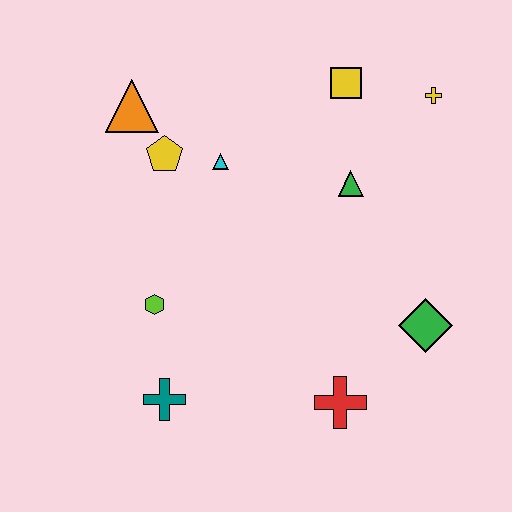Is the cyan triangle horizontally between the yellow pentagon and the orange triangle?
No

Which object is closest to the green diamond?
The red cross is closest to the green diamond.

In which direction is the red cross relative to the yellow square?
The red cross is below the yellow square.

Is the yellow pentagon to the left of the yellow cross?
Yes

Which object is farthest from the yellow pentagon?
The green diamond is farthest from the yellow pentagon.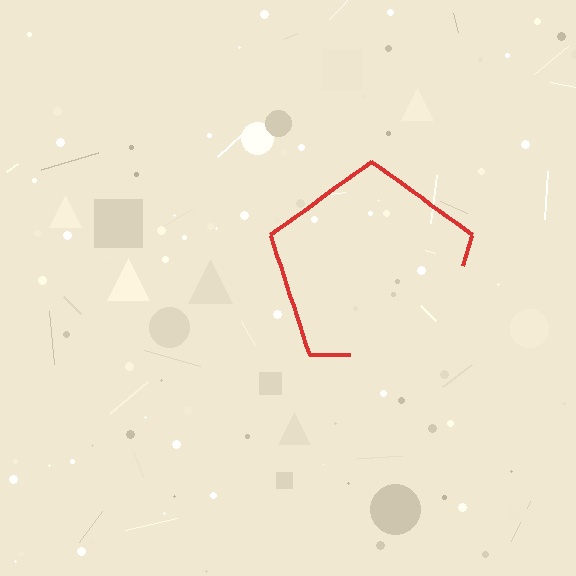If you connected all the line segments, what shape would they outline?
They would outline a pentagon.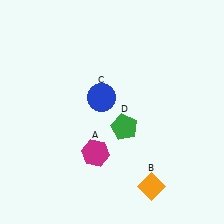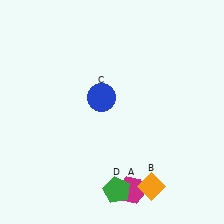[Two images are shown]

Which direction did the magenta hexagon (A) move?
The magenta hexagon (A) moved down.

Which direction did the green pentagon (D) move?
The green pentagon (D) moved down.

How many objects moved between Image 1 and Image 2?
2 objects moved between the two images.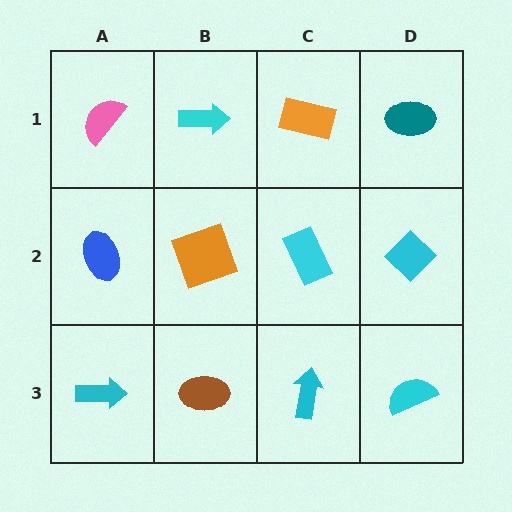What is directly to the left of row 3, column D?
A cyan arrow.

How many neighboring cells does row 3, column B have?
3.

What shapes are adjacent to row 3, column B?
An orange square (row 2, column B), a cyan arrow (row 3, column A), a cyan arrow (row 3, column C).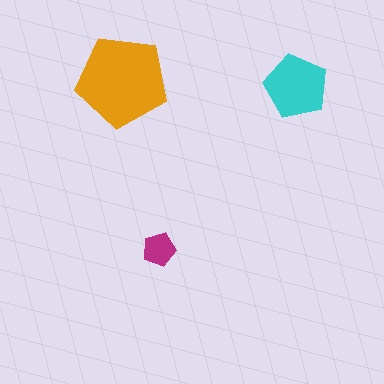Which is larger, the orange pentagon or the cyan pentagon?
The orange one.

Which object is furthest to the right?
The cyan pentagon is rightmost.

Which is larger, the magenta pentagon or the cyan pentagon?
The cyan one.